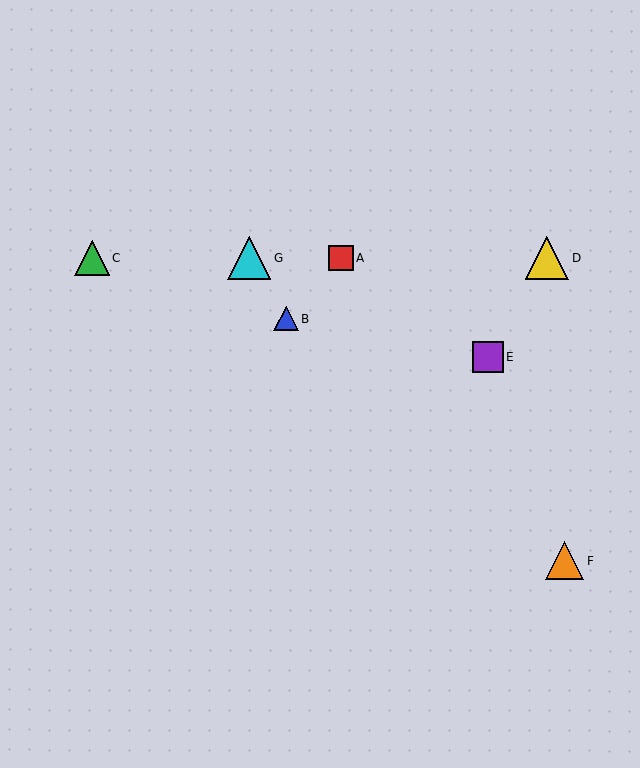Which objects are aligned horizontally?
Objects A, C, D, G are aligned horizontally.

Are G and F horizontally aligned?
No, G is at y≈258 and F is at y≈561.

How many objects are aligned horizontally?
4 objects (A, C, D, G) are aligned horizontally.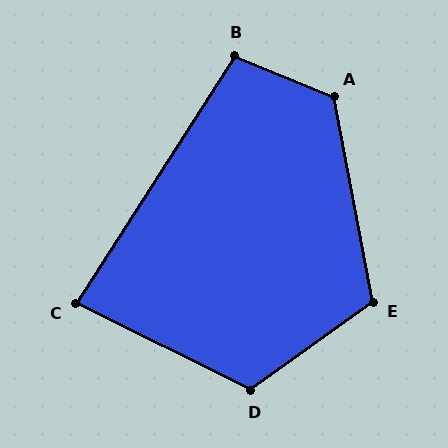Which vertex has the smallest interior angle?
C, at approximately 84 degrees.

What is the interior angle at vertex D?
Approximately 118 degrees (obtuse).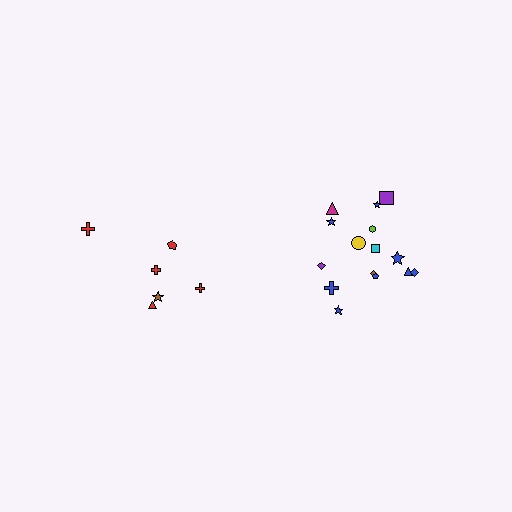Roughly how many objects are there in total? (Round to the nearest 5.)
Roughly 20 objects in total.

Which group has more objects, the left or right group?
The right group.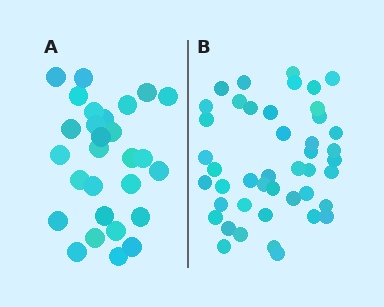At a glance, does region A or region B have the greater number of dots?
Region B (the right region) has more dots.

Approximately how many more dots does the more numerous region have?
Region B has approximately 15 more dots than region A.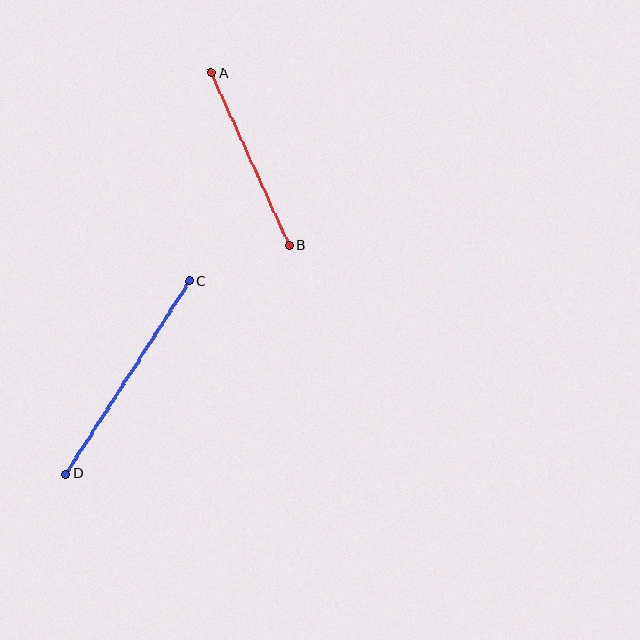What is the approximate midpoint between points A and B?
The midpoint is at approximately (250, 159) pixels.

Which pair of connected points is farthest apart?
Points C and D are farthest apart.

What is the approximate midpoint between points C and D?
The midpoint is at approximately (128, 378) pixels.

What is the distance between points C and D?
The distance is approximately 229 pixels.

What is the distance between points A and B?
The distance is approximately 189 pixels.